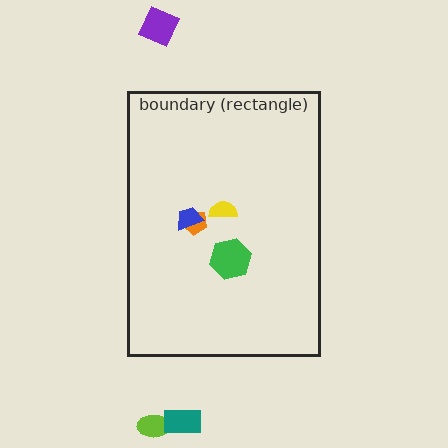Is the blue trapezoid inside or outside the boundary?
Inside.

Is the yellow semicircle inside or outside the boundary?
Inside.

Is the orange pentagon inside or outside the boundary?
Inside.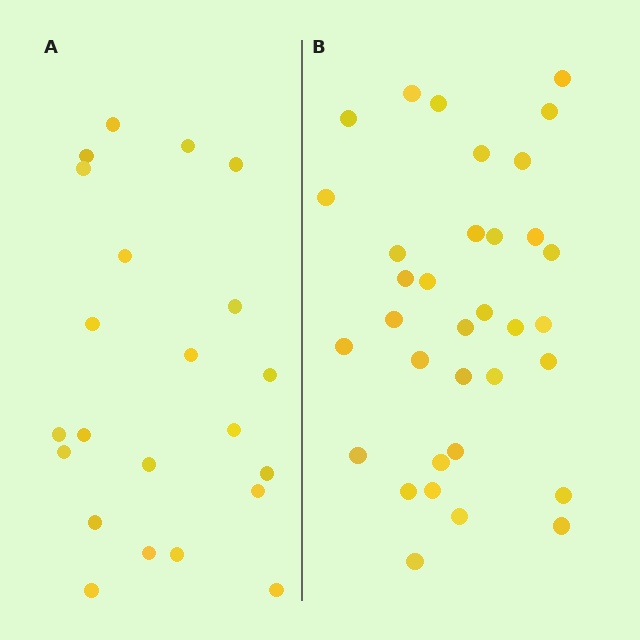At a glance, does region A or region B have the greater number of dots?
Region B (the right region) has more dots.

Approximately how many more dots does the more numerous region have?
Region B has roughly 12 or so more dots than region A.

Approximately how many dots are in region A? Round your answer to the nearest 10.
About 20 dots. (The exact count is 22, which rounds to 20.)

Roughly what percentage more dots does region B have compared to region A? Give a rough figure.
About 55% more.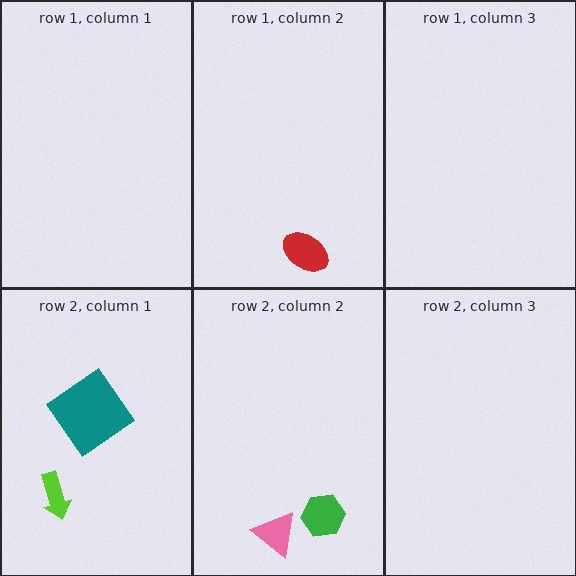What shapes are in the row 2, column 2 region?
The green hexagon, the pink triangle.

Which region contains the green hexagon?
The row 2, column 2 region.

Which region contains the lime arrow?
The row 2, column 1 region.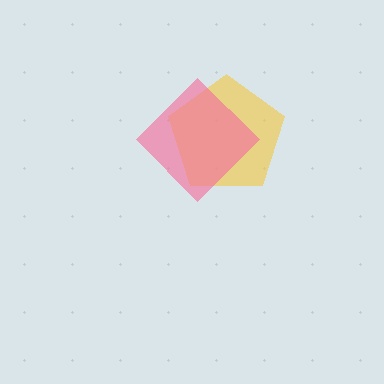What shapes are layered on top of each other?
The layered shapes are: a yellow pentagon, a pink diamond.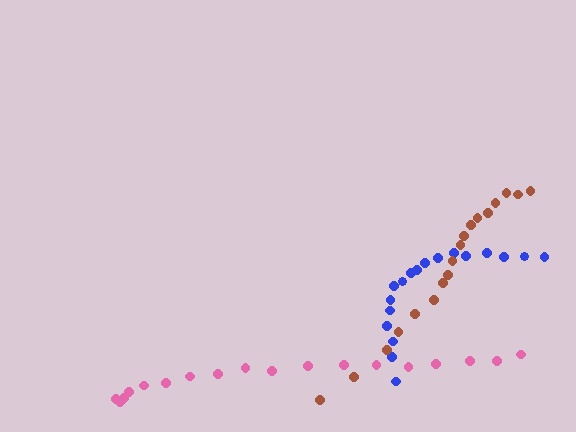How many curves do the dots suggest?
There are 3 distinct paths.